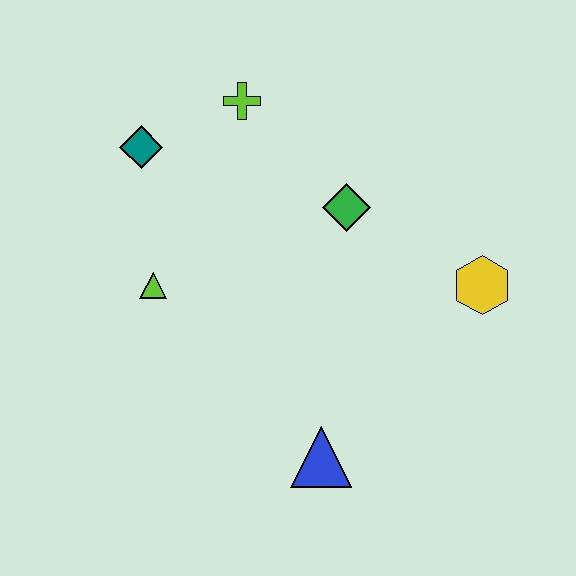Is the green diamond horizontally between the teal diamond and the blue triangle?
No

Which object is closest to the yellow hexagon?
The green diamond is closest to the yellow hexagon.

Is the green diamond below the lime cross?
Yes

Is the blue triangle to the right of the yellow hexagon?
No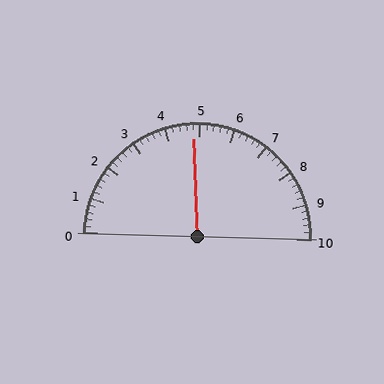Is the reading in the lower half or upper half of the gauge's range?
The reading is in the lower half of the range (0 to 10).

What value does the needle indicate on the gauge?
The needle indicates approximately 4.8.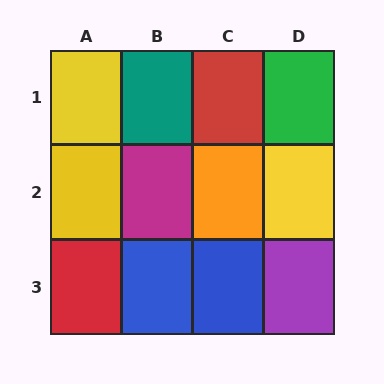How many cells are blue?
2 cells are blue.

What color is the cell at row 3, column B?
Blue.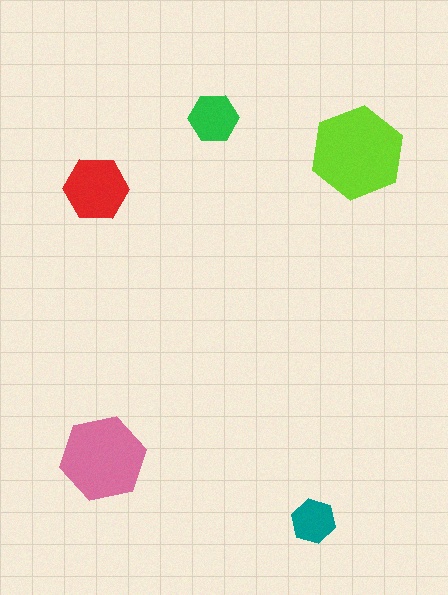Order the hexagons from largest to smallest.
the lime one, the pink one, the red one, the green one, the teal one.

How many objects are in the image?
There are 5 objects in the image.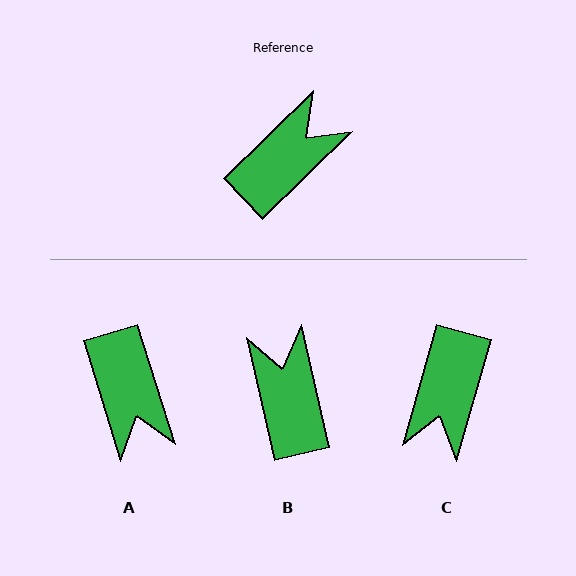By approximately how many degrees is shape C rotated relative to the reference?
Approximately 150 degrees clockwise.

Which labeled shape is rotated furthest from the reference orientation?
C, about 150 degrees away.